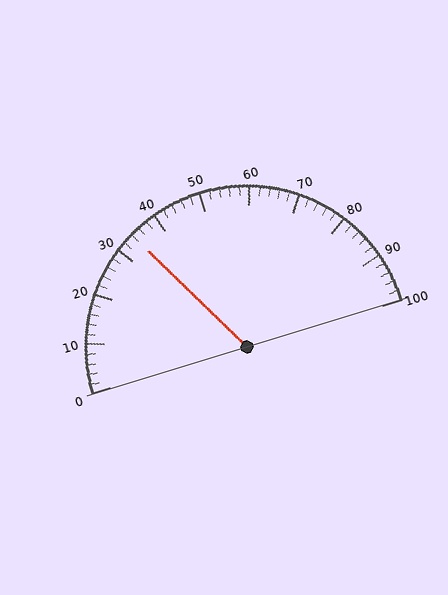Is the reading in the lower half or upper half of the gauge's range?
The reading is in the lower half of the range (0 to 100).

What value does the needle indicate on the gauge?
The needle indicates approximately 34.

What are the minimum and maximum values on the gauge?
The gauge ranges from 0 to 100.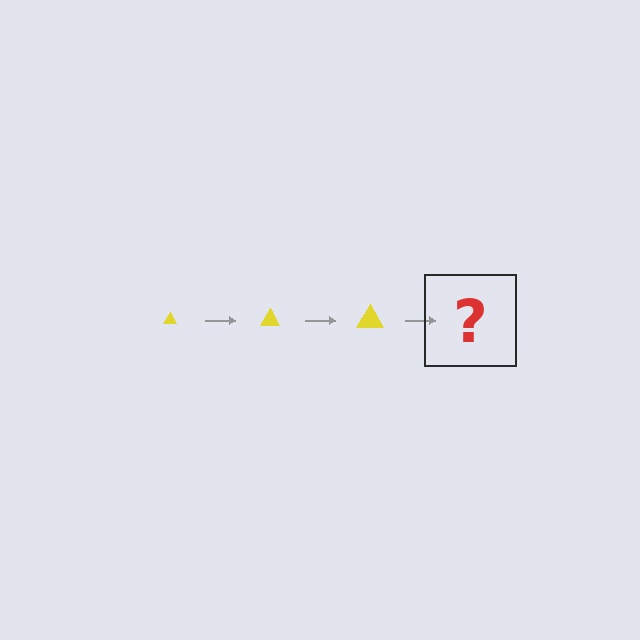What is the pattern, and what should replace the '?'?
The pattern is that the triangle gets progressively larger each step. The '?' should be a yellow triangle, larger than the previous one.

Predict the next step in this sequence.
The next step is a yellow triangle, larger than the previous one.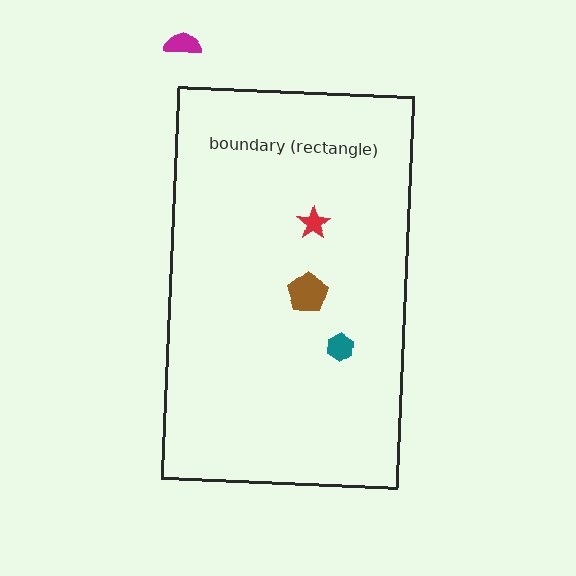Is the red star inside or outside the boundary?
Inside.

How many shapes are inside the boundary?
3 inside, 1 outside.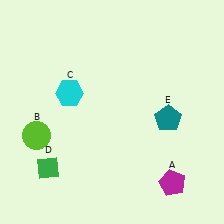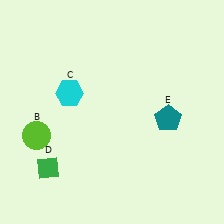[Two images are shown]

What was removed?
The magenta pentagon (A) was removed in Image 2.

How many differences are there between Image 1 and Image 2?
There is 1 difference between the two images.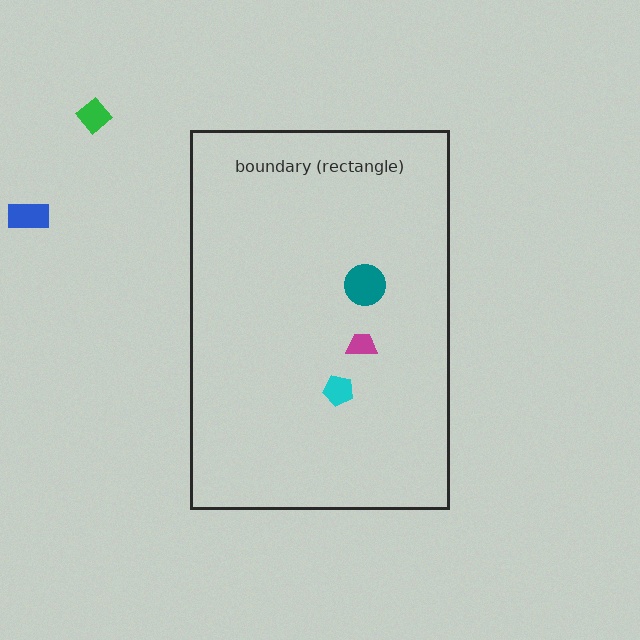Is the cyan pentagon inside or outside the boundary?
Inside.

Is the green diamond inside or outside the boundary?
Outside.